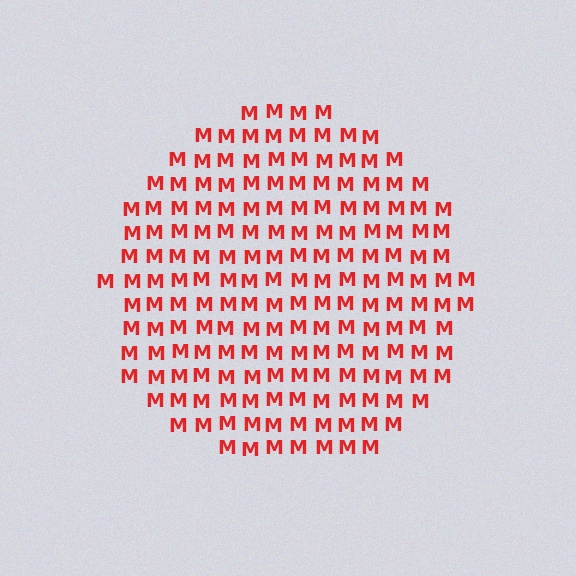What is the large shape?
The large shape is a circle.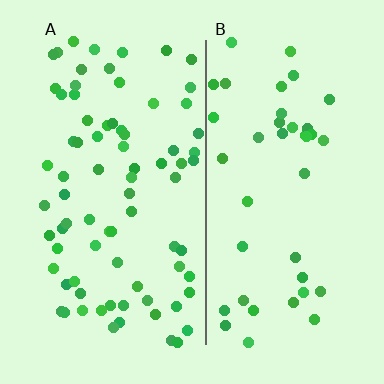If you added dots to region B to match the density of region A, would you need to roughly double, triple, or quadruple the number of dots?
Approximately double.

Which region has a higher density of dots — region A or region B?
A (the left).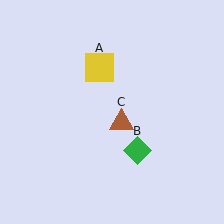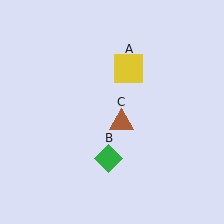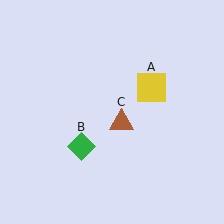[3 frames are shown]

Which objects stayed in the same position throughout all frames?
Brown triangle (object C) remained stationary.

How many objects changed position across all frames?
2 objects changed position: yellow square (object A), green diamond (object B).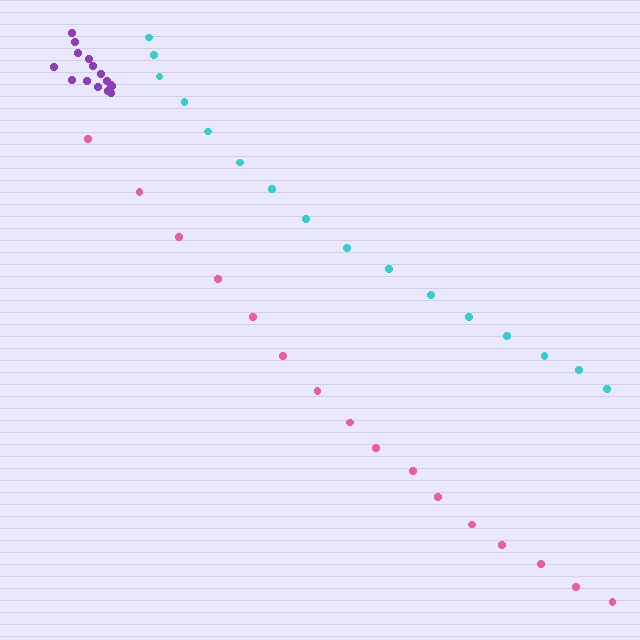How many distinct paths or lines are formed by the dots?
There are 3 distinct paths.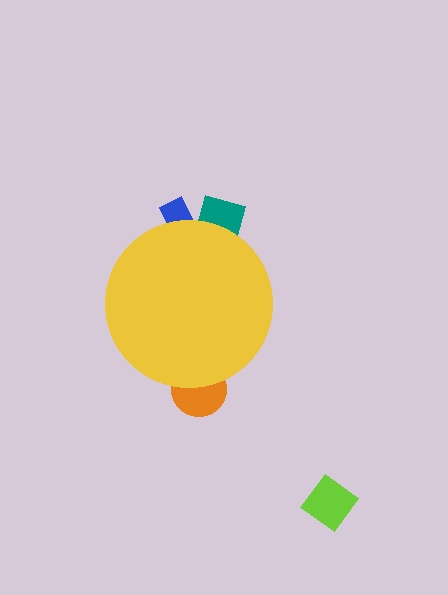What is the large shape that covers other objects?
A yellow circle.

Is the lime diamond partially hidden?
No, the lime diamond is fully visible.